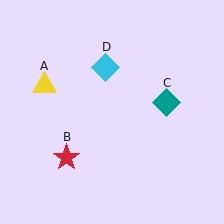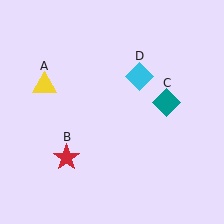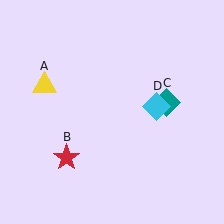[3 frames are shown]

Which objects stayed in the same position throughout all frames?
Yellow triangle (object A) and red star (object B) and teal diamond (object C) remained stationary.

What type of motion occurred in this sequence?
The cyan diamond (object D) rotated clockwise around the center of the scene.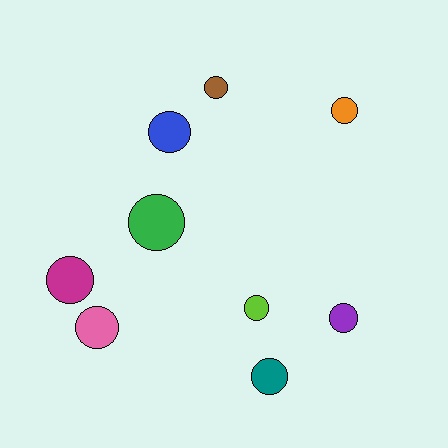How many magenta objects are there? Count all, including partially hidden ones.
There is 1 magenta object.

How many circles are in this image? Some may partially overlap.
There are 9 circles.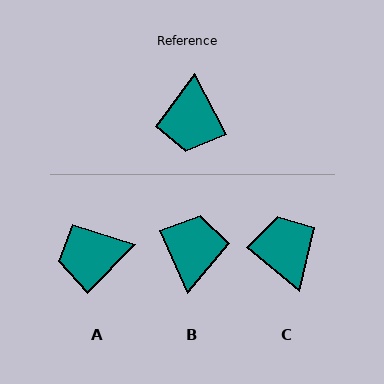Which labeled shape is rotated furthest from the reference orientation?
B, about 176 degrees away.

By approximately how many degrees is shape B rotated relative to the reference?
Approximately 176 degrees counter-clockwise.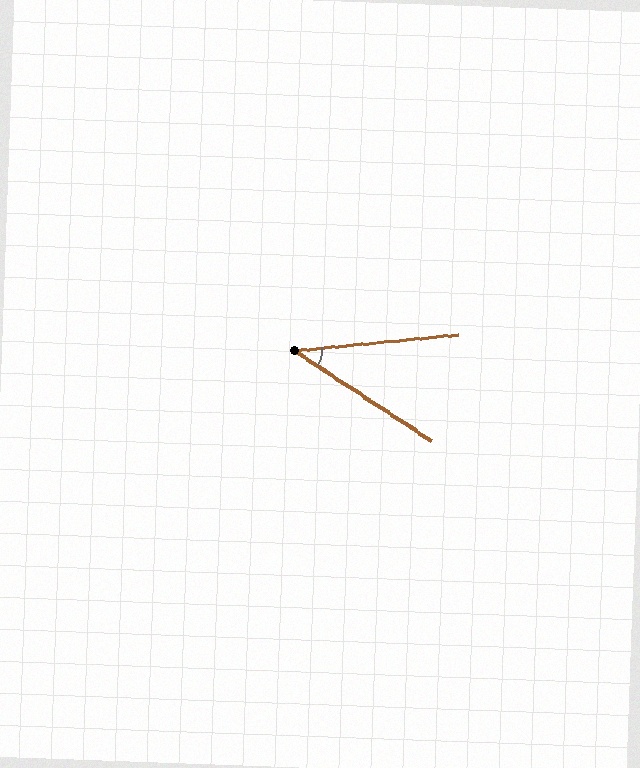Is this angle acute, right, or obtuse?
It is acute.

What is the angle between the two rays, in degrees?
Approximately 39 degrees.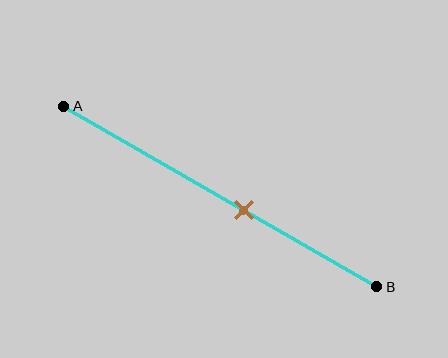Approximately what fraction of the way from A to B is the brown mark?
The brown mark is approximately 60% of the way from A to B.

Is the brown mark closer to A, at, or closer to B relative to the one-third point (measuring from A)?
The brown mark is closer to point B than the one-third point of segment AB.